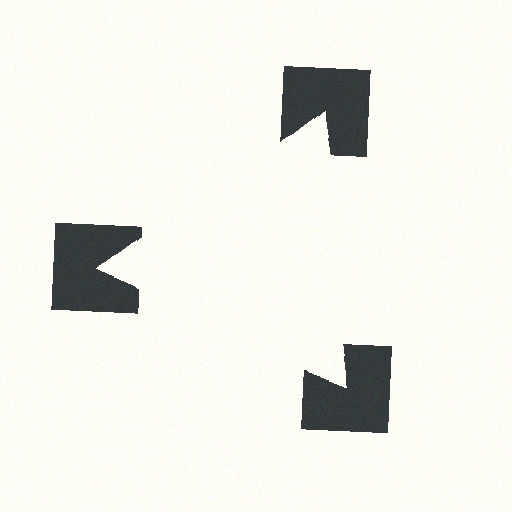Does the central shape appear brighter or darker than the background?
It typically appears slightly brighter than the background, even though no actual brightness change is drawn.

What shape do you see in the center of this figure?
An illusory triangle — its edges are inferred from the aligned wedge cuts in the notched squares, not physically drawn.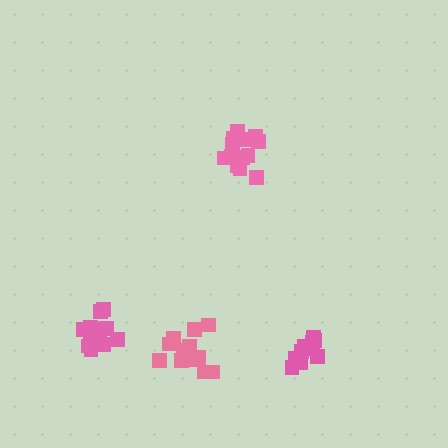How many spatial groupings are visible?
There are 4 spatial groupings.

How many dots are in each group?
Group 1: 14 dots, Group 2: 13 dots, Group 3: 12 dots, Group 4: 12 dots (51 total).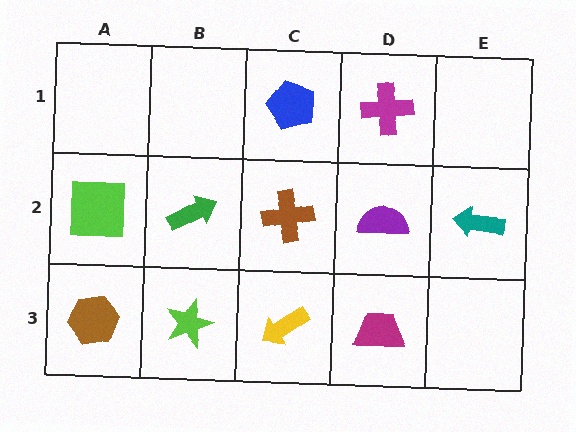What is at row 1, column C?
A blue pentagon.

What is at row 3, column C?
A yellow arrow.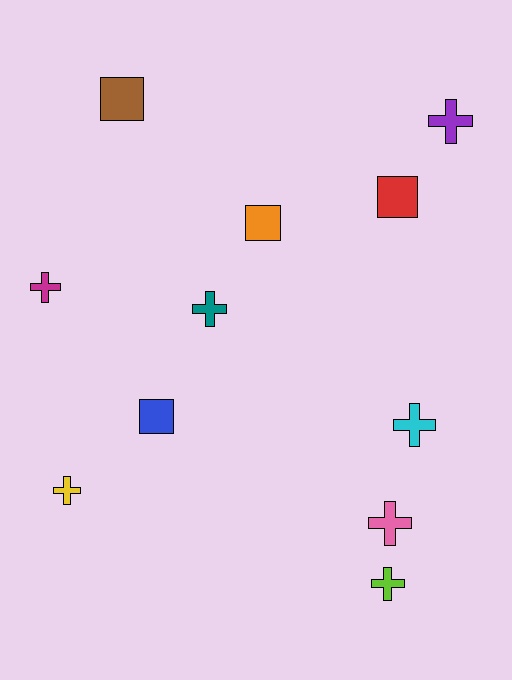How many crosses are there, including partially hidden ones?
There are 7 crosses.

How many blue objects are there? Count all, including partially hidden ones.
There is 1 blue object.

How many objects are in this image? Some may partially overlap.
There are 11 objects.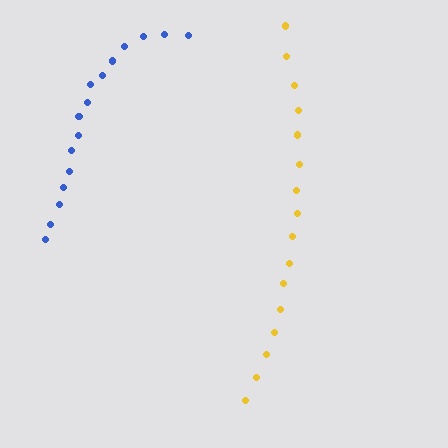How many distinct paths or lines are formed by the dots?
There are 2 distinct paths.